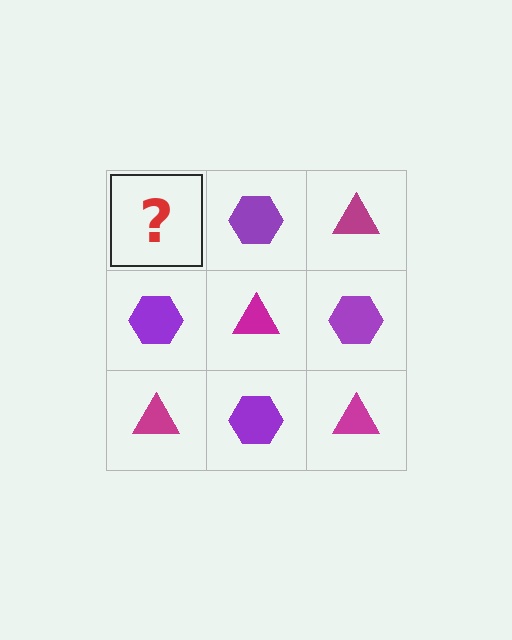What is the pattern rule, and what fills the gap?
The rule is that it alternates magenta triangle and purple hexagon in a checkerboard pattern. The gap should be filled with a magenta triangle.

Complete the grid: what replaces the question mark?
The question mark should be replaced with a magenta triangle.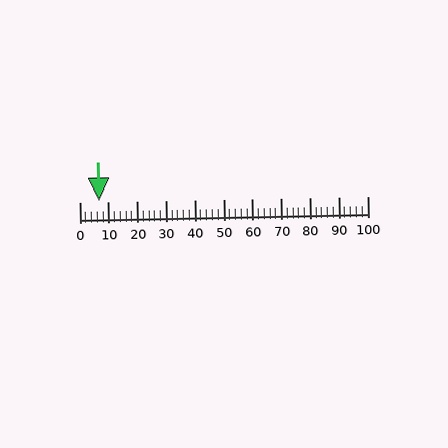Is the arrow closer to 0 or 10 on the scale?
The arrow is closer to 10.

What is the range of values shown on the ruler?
The ruler shows values from 0 to 100.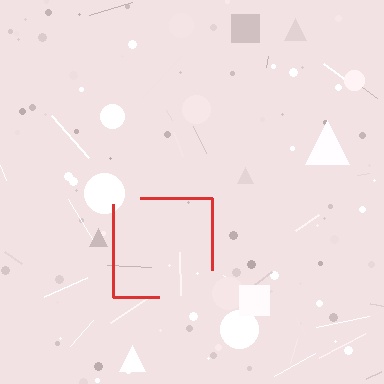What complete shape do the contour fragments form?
The contour fragments form a square.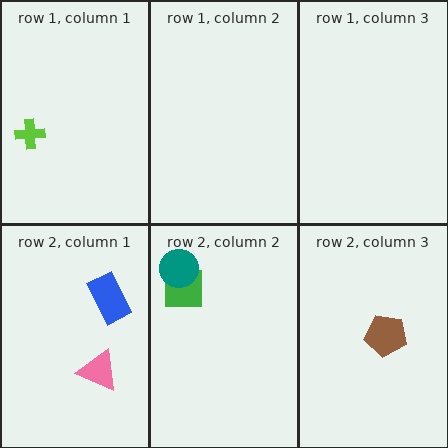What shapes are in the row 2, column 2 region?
The green square, the teal circle.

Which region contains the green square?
The row 2, column 2 region.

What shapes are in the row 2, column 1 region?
The blue rectangle, the pink triangle.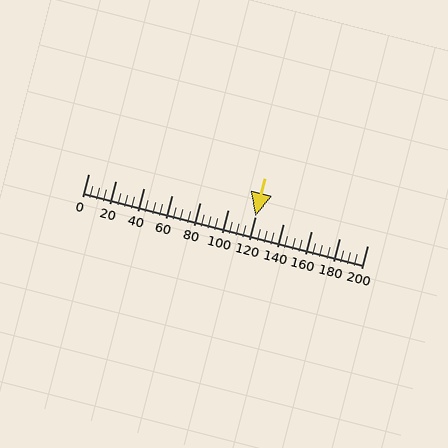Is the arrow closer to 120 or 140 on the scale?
The arrow is closer to 120.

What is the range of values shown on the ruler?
The ruler shows values from 0 to 200.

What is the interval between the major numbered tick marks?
The major tick marks are spaced 20 units apart.